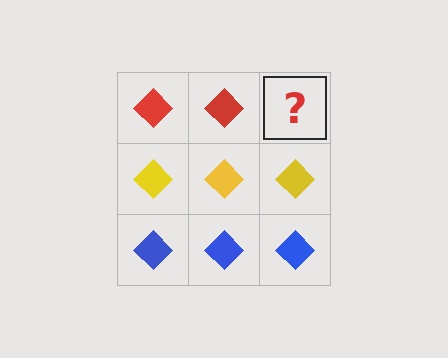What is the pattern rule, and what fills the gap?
The rule is that each row has a consistent color. The gap should be filled with a red diamond.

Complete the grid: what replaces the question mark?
The question mark should be replaced with a red diamond.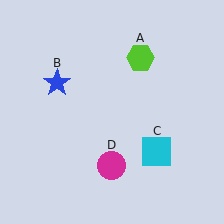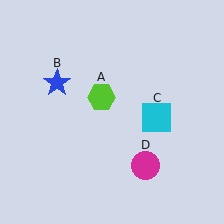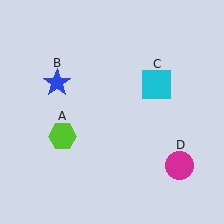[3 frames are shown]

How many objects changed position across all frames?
3 objects changed position: lime hexagon (object A), cyan square (object C), magenta circle (object D).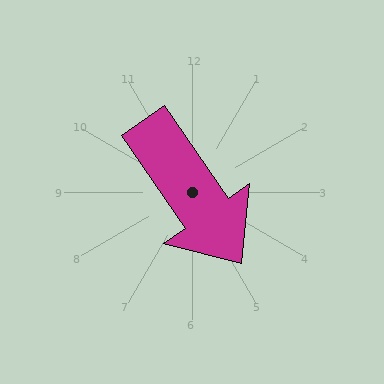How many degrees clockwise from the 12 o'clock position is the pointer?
Approximately 145 degrees.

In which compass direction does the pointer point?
Southeast.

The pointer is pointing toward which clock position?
Roughly 5 o'clock.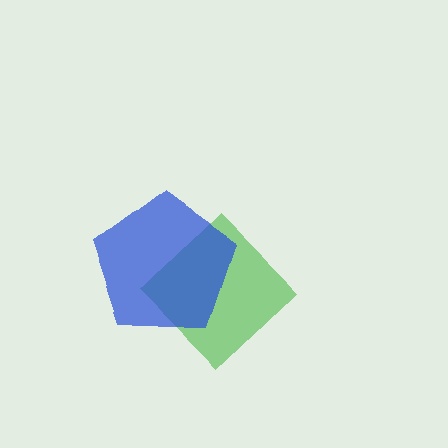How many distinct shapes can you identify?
There are 2 distinct shapes: a green diamond, a blue pentagon.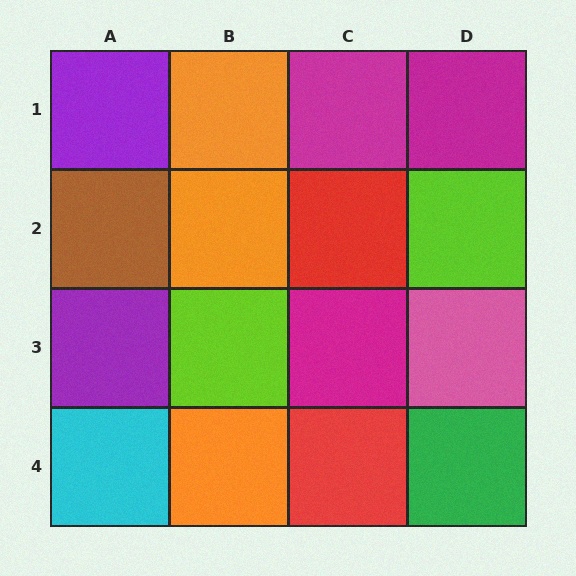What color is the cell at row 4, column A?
Cyan.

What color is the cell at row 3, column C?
Magenta.